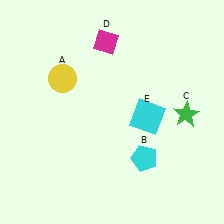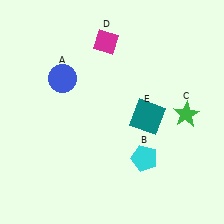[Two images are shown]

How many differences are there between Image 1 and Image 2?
There are 2 differences between the two images.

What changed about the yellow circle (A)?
In Image 1, A is yellow. In Image 2, it changed to blue.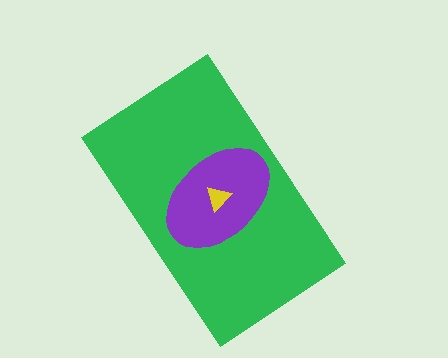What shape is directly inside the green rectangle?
The purple ellipse.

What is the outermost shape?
The green rectangle.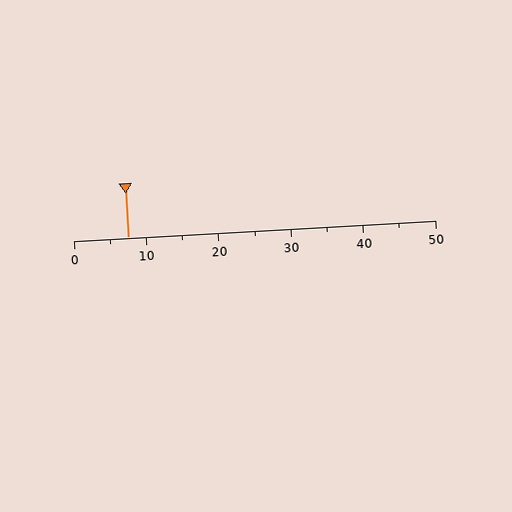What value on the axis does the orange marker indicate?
The marker indicates approximately 7.5.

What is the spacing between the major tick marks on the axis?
The major ticks are spaced 10 apart.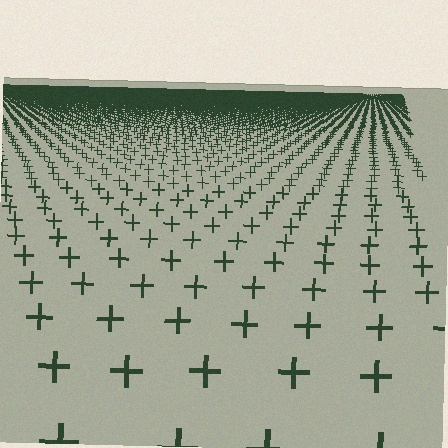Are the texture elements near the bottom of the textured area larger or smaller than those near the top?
Larger. Near the bottom, elements are closer to the viewer and appear at a bigger on-screen size.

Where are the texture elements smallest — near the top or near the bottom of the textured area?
Near the top.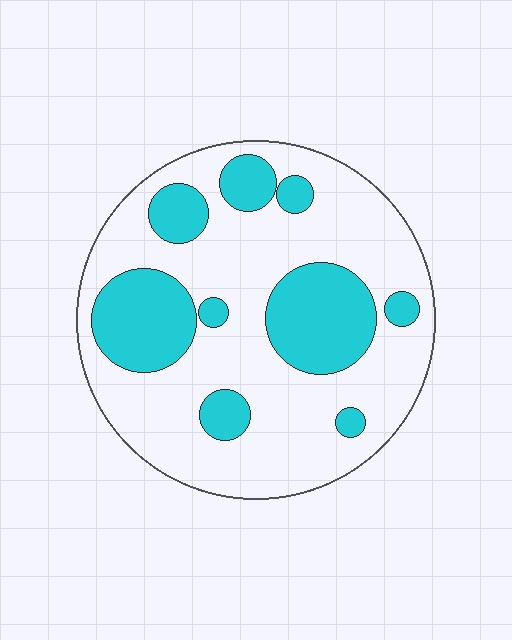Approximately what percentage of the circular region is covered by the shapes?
Approximately 30%.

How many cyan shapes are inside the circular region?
9.